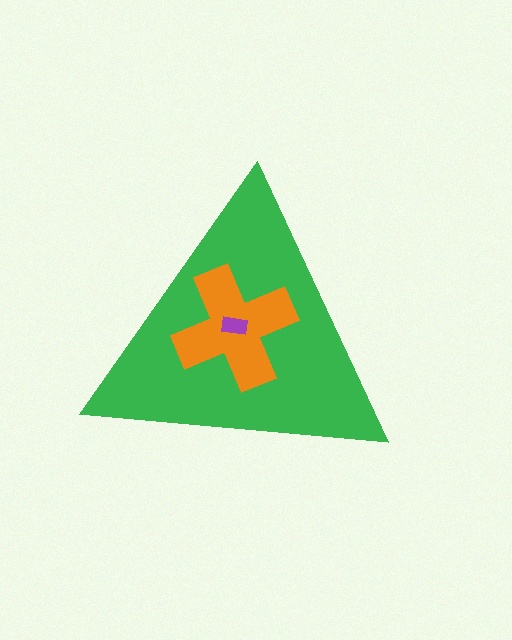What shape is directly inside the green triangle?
The orange cross.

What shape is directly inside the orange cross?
The purple rectangle.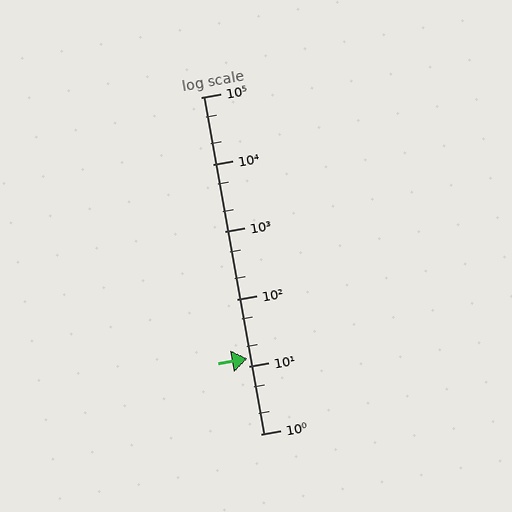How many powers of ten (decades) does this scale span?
The scale spans 5 decades, from 1 to 100000.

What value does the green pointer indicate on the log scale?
The pointer indicates approximately 13.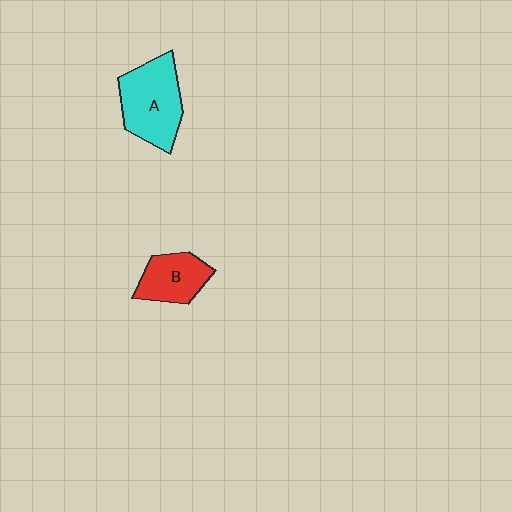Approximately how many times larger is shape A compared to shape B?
Approximately 1.5 times.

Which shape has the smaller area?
Shape B (red).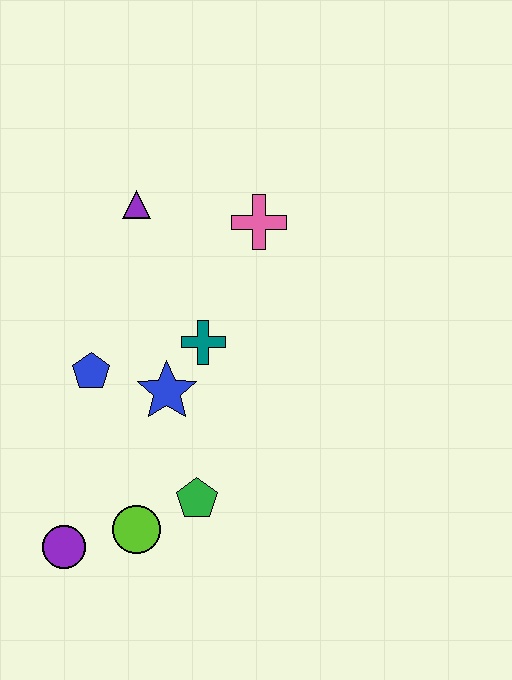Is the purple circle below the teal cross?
Yes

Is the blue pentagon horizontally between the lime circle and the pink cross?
No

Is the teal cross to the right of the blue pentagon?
Yes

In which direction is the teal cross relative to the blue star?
The teal cross is above the blue star.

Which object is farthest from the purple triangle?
The purple circle is farthest from the purple triangle.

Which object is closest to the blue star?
The teal cross is closest to the blue star.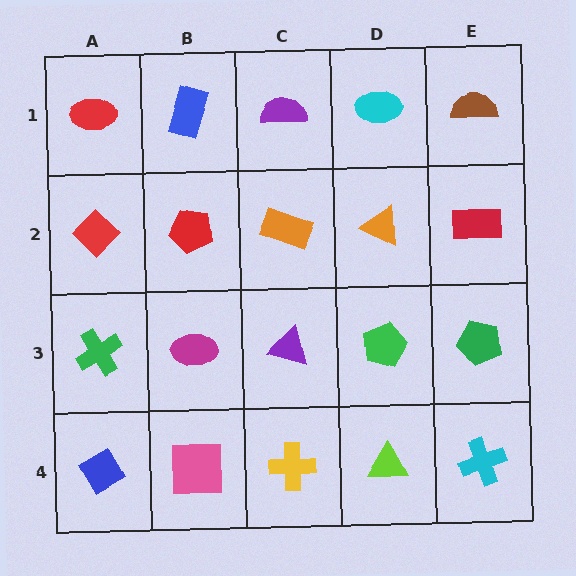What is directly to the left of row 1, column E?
A cyan ellipse.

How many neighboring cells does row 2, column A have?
3.